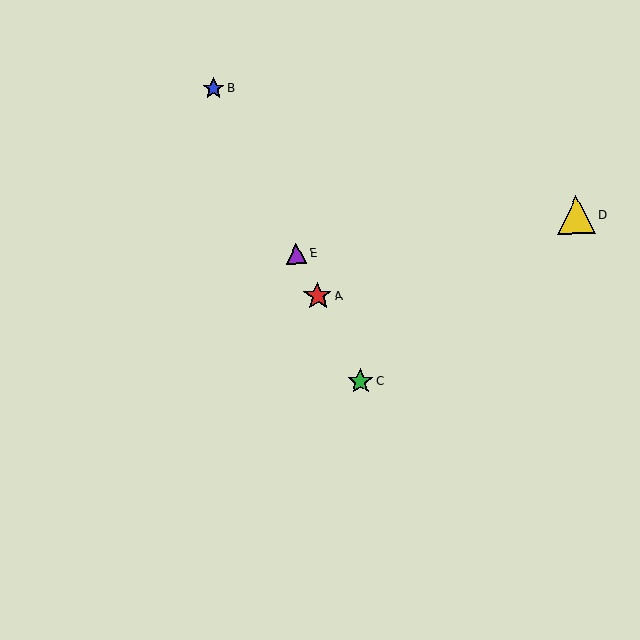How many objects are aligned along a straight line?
4 objects (A, B, C, E) are aligned along a straight line.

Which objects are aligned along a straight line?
Objects A, B, C, E are aligned along a straight line.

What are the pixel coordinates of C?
Object C is at (361, 382).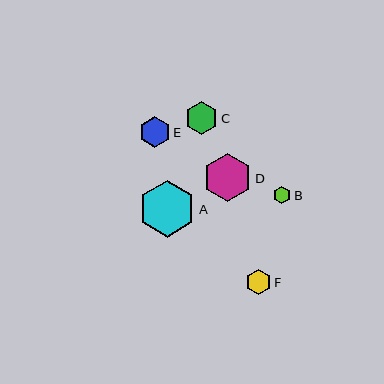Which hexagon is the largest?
Hexagon A is the largest with a size of approximately 56 pixels.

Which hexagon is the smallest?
Hexagon B is the smallest with a size of approximately 18 pixels.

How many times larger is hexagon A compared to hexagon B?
Hexagon A is approximately 3.1 times the size of hexagon B.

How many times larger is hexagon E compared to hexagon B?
Hexagon E is approximately 1.7 times the size of hexagon B.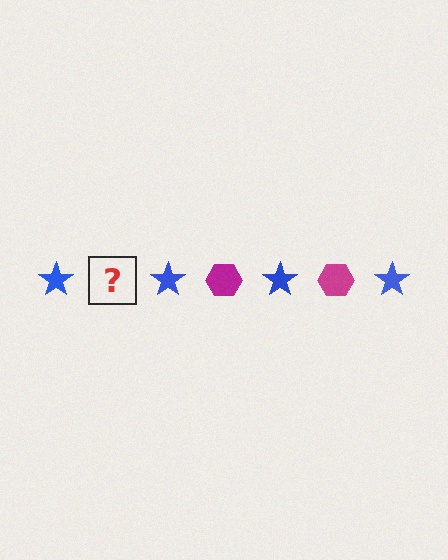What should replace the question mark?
The question mark should be replaced with a magenta hexagon.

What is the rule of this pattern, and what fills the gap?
The rule is that the pattern alternates between blue star and magenta hexagon. The gap should be filled with a magenta hexagon.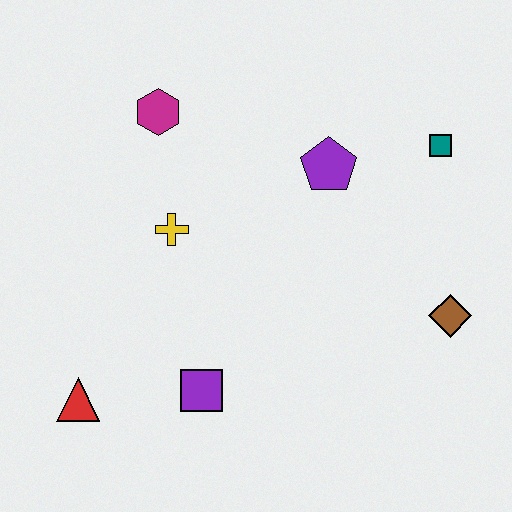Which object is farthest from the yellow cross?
The brown diamond is farthest from the yellow cross.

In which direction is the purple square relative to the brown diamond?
The purple square is to the left of the brown diamond.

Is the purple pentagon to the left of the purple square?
No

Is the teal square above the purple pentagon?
Yes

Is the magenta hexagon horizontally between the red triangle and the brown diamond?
Yes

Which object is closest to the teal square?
The purple pentagon is closest to the teal square.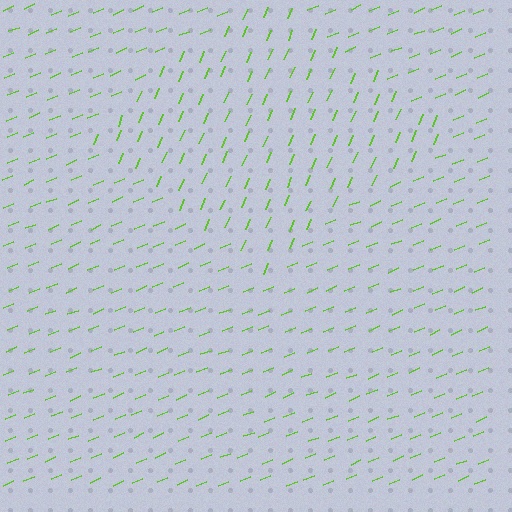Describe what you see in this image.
The image is filled with small lime line segments. A diamond region in the image has lines oriented differently from the surrounding lines, creating a visible texture boundary.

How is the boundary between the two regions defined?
The boundary is defined purely by a change in line orientation (approximately 45 degrees difference). All lines are the same color and thickness.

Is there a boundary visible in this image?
Yes, there is a texture boundary formed by a change in line orientation.